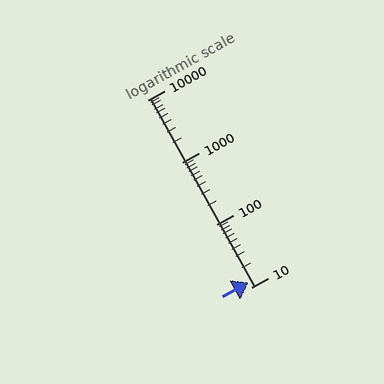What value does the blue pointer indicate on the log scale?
The pointer indicates approximately 12.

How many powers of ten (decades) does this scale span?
The scale spans 3 decades, from 10 to 10000.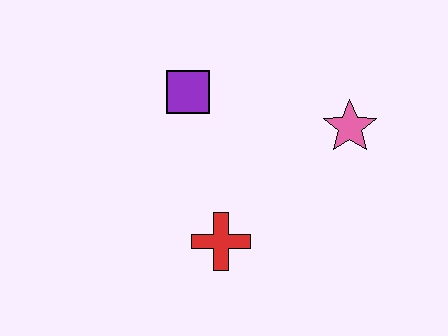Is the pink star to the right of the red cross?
Yes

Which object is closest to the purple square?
The red cross is closest to the purple square.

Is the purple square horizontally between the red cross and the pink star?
No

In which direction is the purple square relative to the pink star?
The purple square is to the left of the pink star.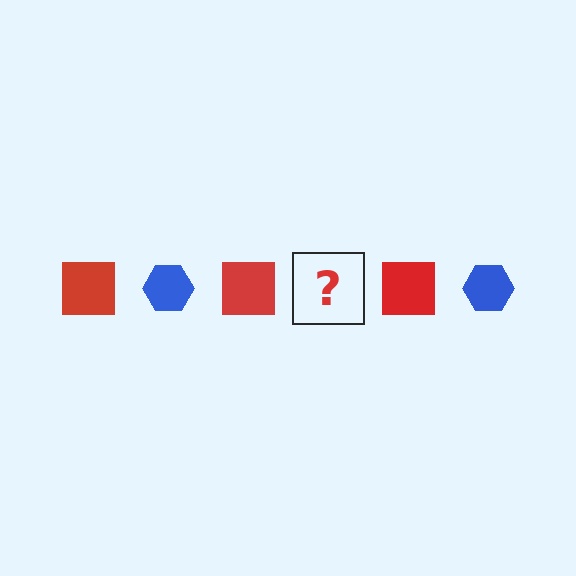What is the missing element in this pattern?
The missing element is a blue hexagon.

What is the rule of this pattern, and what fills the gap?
The rule is that the pattern alternates between red square and blue hexagon. The gap should be filled with a blue hexagon.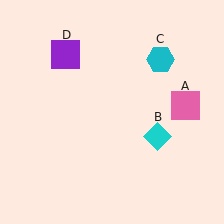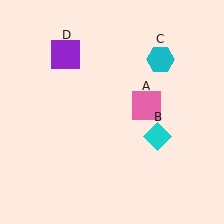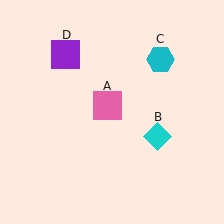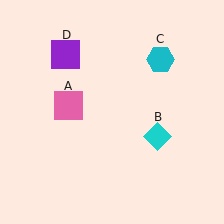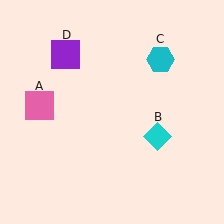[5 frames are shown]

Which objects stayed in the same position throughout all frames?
Cyan diamond (object B) and cyan hexagon (object C) and purple square (object D) remained stationary.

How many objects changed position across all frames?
1 object changed position: pink square (object A).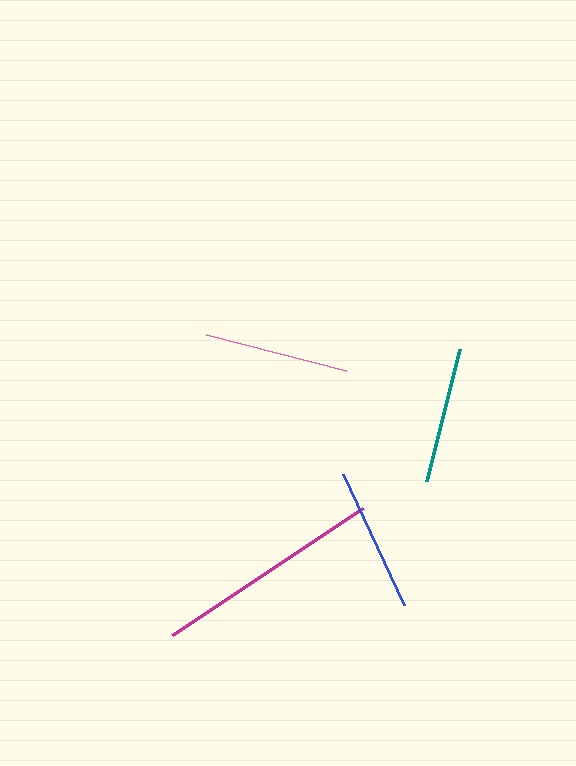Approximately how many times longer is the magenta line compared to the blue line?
The magenta line is approximately 1.6 times the length of the blue line.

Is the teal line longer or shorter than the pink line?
The pink line is longer than the teal line.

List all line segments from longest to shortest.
From longest to shortest: magenta, blue, pink, teal.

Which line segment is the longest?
The magenta line is the longest at approximately 229 pixels.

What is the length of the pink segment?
The pink segment is approximately 144 pixels long.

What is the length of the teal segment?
The teal segment is approximately 137 pixels long.